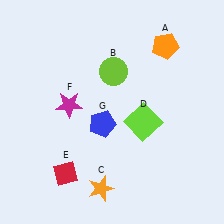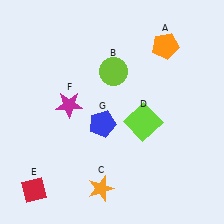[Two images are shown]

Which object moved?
The red diamond (E) moved left.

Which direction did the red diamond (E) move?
The red diamond (E) moved left.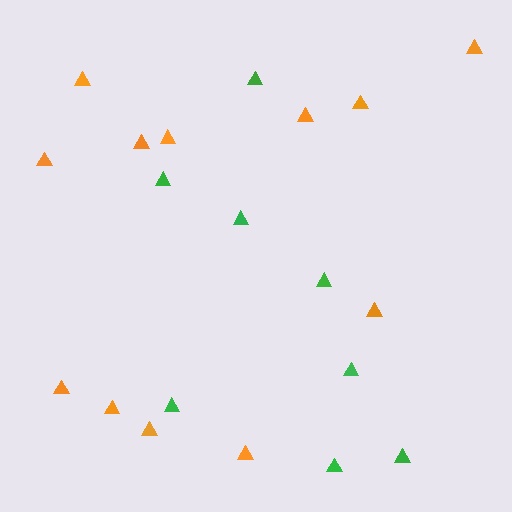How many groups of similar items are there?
There are 2 groups: one group of green triangles (8) and one group of orange triangles (12).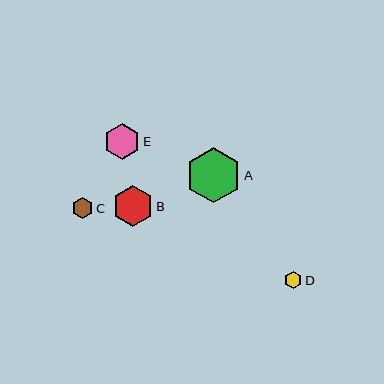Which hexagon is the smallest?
Hexagon D is the smallest with a size of approximately 17 pixels.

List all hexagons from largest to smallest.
From largest to smallest: A, B, E, C, D.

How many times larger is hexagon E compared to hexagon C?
Hexagon E is approximately 1.7 times the size of hexagon C.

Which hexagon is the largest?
Hexagon A is the largest with a size of approximately 55 pixels.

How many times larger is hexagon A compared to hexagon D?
Hexagon A is approximately 3.3 times the size of hexagon D.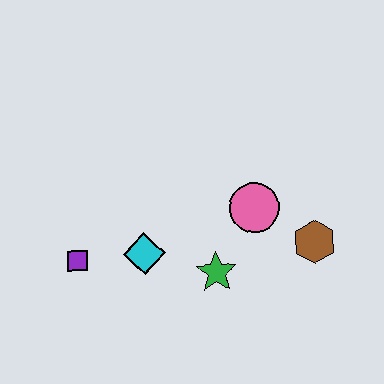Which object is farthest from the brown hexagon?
The purple square is farthest from the brown hexagon.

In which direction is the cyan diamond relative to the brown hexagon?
The cyan diamond is to the left of the brown hexagon.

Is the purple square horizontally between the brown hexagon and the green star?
No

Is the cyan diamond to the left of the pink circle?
Yes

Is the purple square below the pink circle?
Yes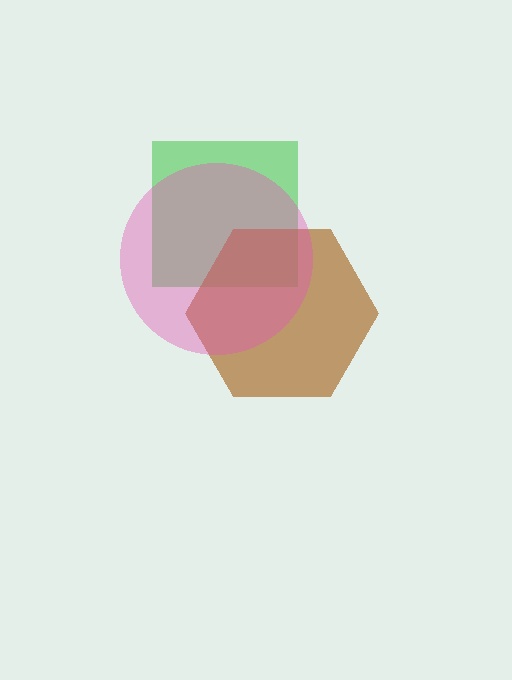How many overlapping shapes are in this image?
There are 3 overlapping shapes in the image.